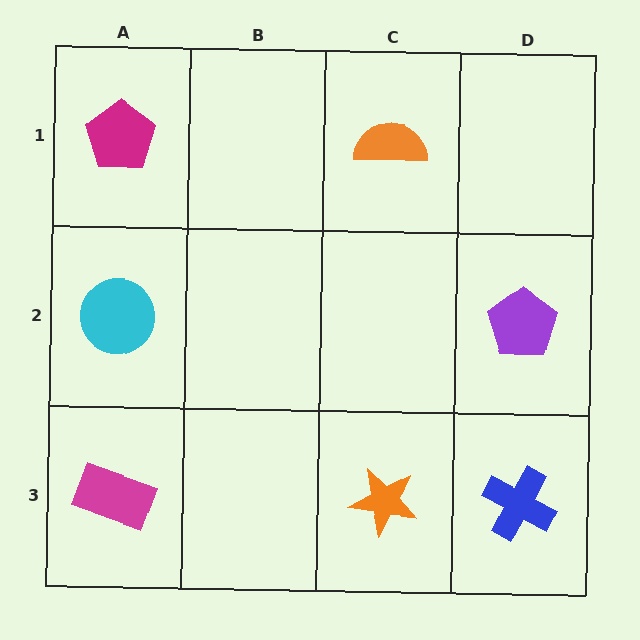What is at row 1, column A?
A magenta pentagon.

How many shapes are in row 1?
2 shapes.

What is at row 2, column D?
A purple pentagon.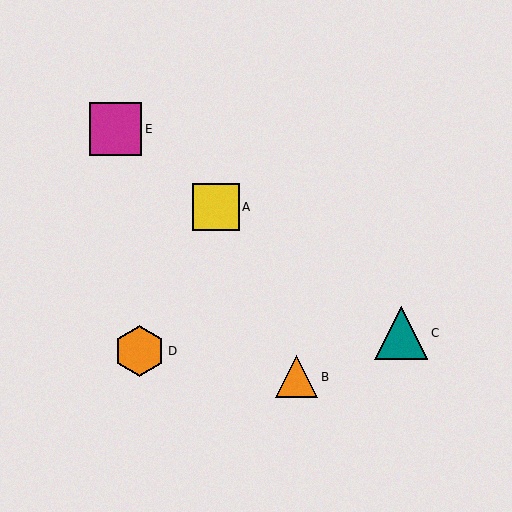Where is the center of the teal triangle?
The center of the teal triangle is at (401, 333).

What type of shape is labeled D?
Shape D is an orange hexagon.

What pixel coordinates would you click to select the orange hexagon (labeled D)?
Click at (140, 351) to select the orange hexagon D.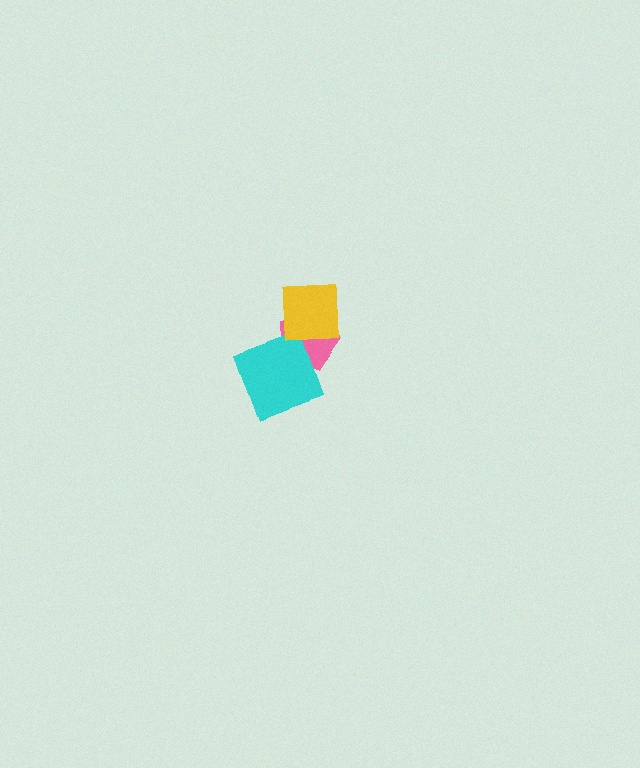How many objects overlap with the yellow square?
1 object overlaps with the yellow square.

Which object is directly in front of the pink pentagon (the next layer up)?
The cyan diamond is directly in front of the pink pentagon.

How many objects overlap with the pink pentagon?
2 objects overlap with the pink pentagon.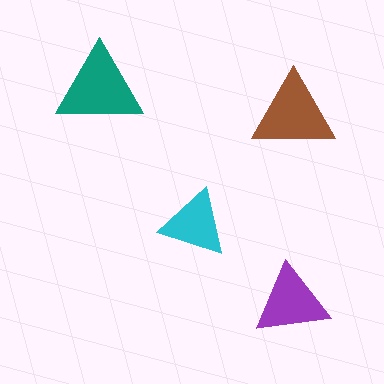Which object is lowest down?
The purple triangle is bottommost.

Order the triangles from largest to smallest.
the teal one, the brown one, the purple one, the cyan one.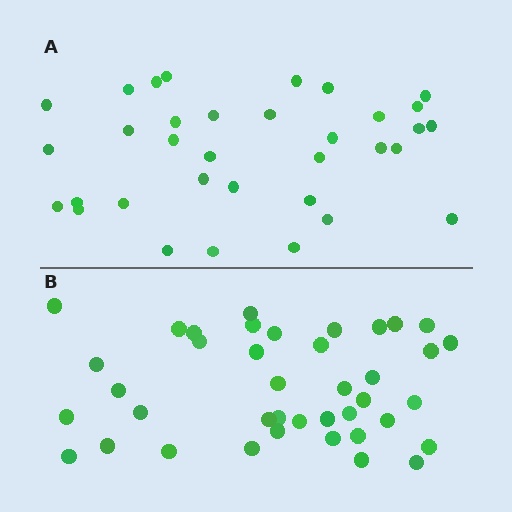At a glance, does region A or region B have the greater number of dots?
Region B (the bottom region) has more dots.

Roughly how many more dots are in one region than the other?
Region B has about 6 more dots than region A.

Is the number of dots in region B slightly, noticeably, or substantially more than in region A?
Region B has only slightly more — the two regions are fairly close. The ratio is roughly 1.2 to 1.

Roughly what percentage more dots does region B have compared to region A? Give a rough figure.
About 20% more.